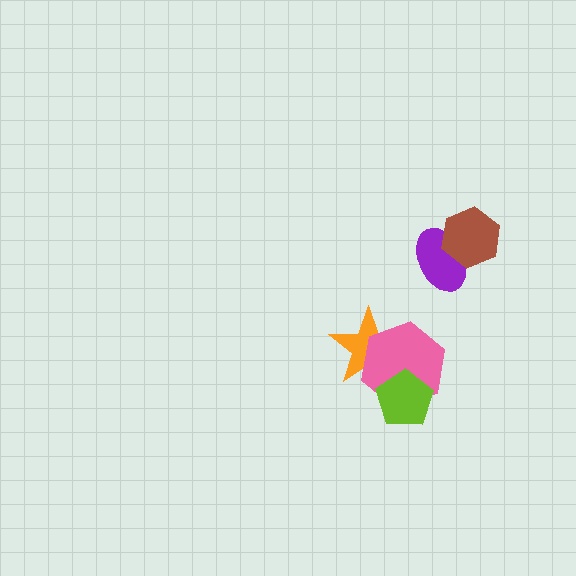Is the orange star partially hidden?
Yes, it is partially covered by another shape.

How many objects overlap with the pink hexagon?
2 objects overlap with the pink hexagon.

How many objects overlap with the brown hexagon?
1 object overlaps with the brown hexagon.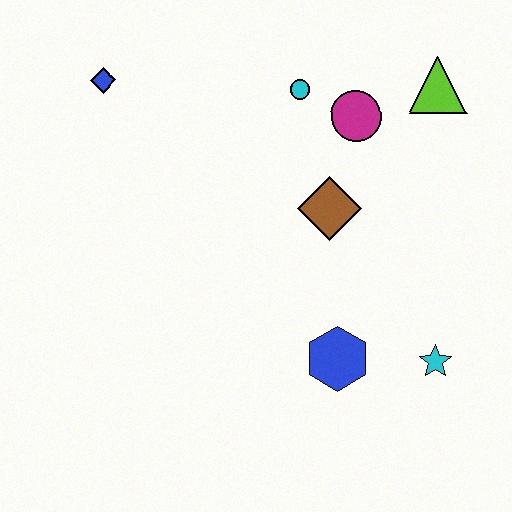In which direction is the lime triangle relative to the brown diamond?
The lime triangle is above the brown diamond.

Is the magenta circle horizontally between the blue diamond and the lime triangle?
Yes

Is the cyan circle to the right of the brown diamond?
No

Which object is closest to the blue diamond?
The cyan circle is closest to the blue diamond.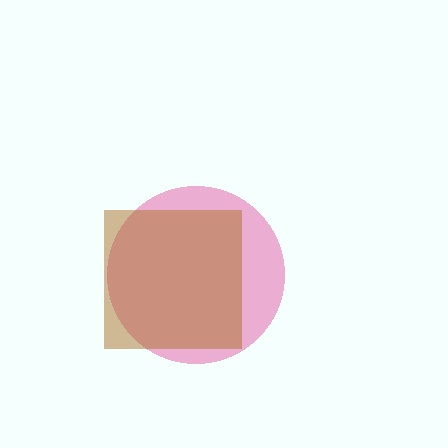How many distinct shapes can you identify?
There are 2 distinct shapes: a pink circle, a brown square.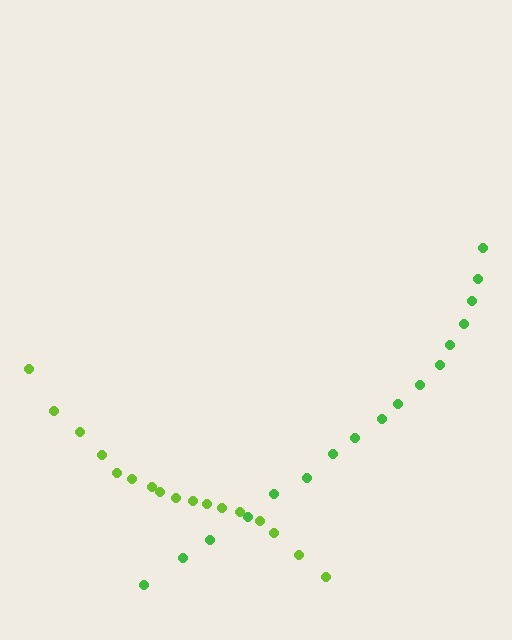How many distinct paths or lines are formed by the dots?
There are 2 distinct paths.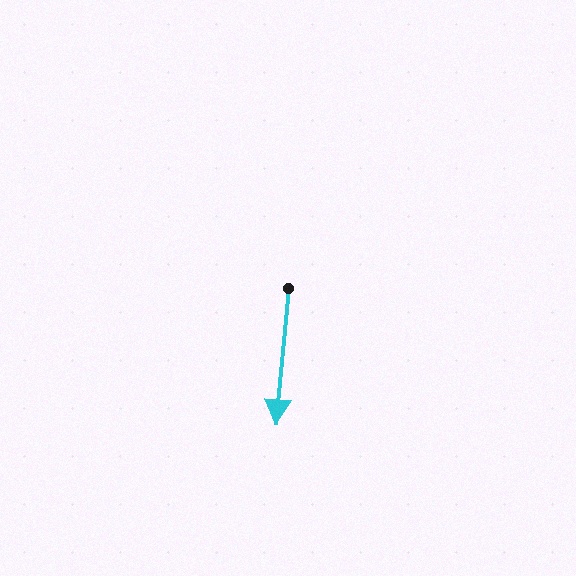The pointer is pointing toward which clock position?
Roughly 6 o'clock.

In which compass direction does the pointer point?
South.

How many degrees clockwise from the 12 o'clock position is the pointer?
Approximately 185 degrees.